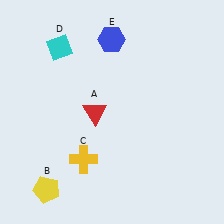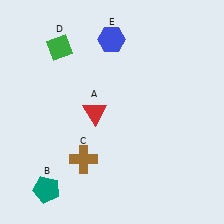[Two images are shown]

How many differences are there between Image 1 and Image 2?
There are 3 differences between the two images.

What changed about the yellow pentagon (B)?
In Image 1, B is yellow. In Image 2, it changed to teal.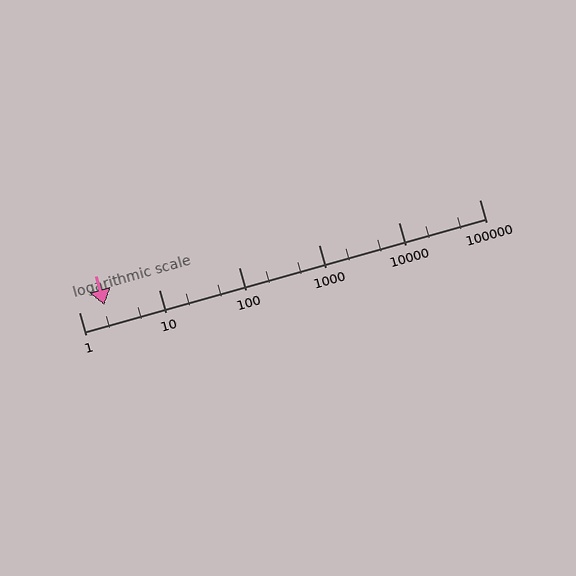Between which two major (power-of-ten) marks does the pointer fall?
The pointer is between 1 and 10.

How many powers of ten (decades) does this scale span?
The scale spans 5 decades, from 1 to 100000.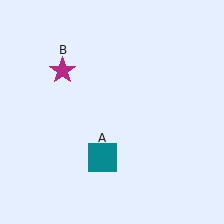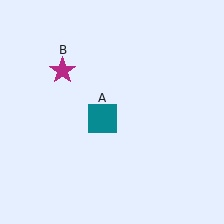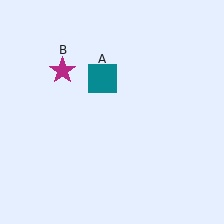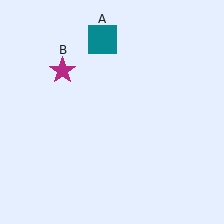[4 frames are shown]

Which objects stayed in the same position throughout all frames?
Magenta star (object B) remained stationary.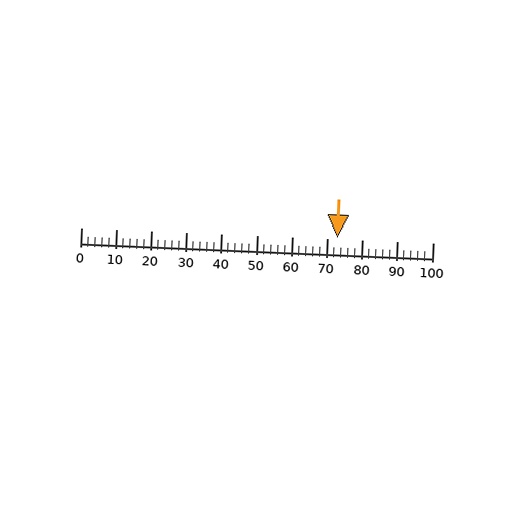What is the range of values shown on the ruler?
The ruler shows values from 0 to 100.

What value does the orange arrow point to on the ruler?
The orange arrow points to approximately 73.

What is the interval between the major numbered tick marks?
The major tick marks are spaced 10 units apart.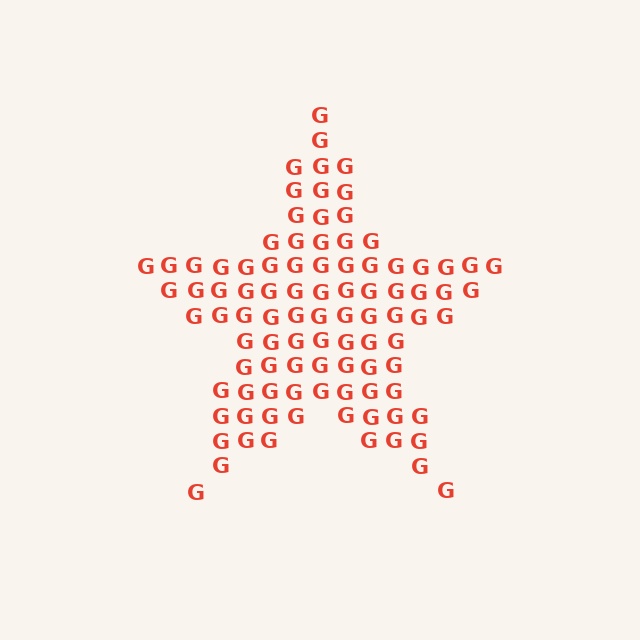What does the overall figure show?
The overall figure shows a star.